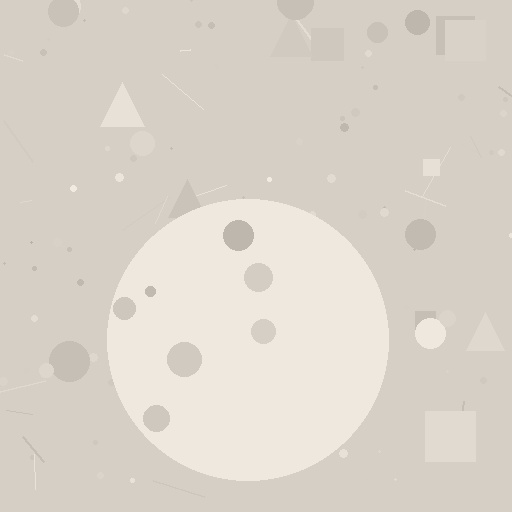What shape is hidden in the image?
A circle is hidden in the image.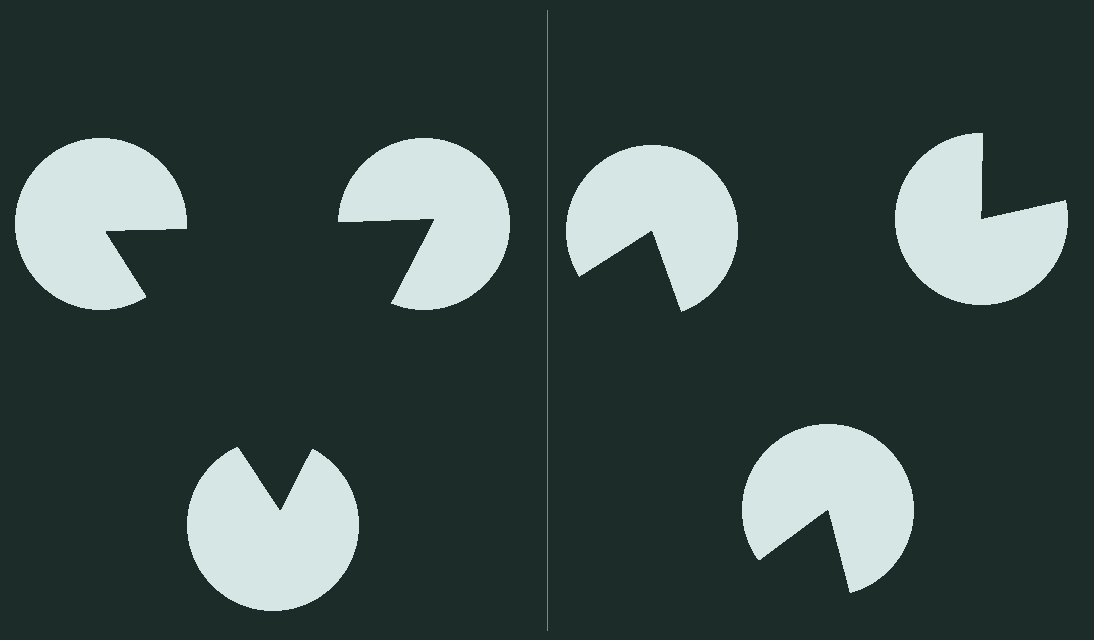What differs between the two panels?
The pac-man discs are positioned identically on both sides; only the wedge orientations differ. On the left they align to a triangle; on the right they are misaligned.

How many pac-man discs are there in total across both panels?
6 — 3 on each side.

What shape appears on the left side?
An illusory triangle.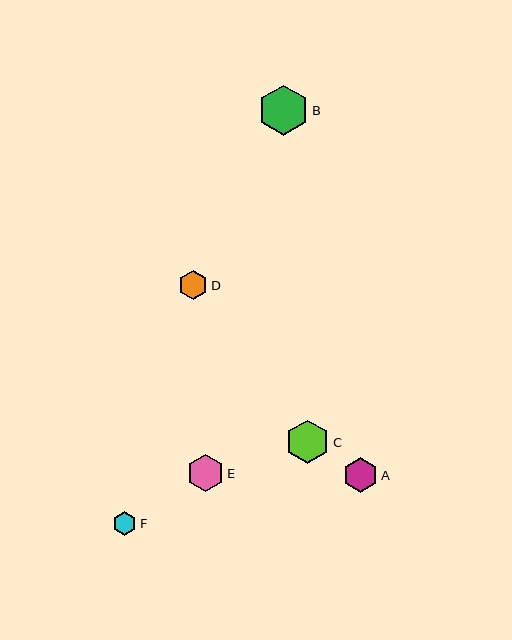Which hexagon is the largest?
Hexagon B is the largest with a size of approximately 50 pixels.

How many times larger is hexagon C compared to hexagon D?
Hexagon C is approximately 1.5 times the size of hexagon D.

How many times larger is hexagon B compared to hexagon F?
Hexagon B is approximately 2.1 times the size of hexagon F.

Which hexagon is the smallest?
Hexagon F is the smallest with a size of approximately 24 pixels.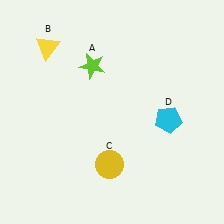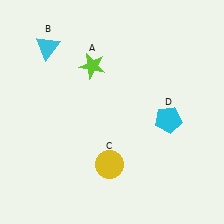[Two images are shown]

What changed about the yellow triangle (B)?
In Image 1, B is yellow. In Image 2, it changed to cyan.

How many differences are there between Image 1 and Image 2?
There is 1 difference between the two images.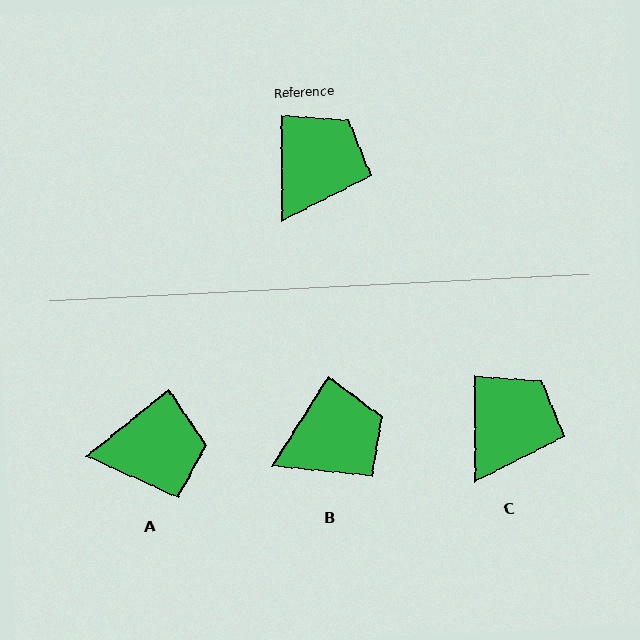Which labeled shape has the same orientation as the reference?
C.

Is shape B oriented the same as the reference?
No, it is off by about 32 degrees.